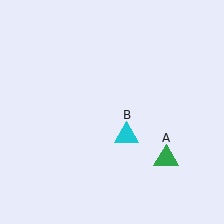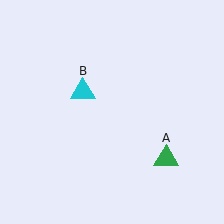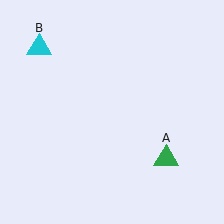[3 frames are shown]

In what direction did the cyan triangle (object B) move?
The cyan triangle (object B) moved up and to the left.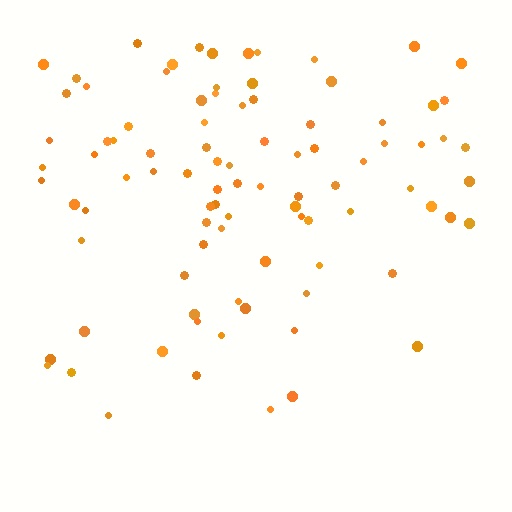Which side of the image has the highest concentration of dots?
The top.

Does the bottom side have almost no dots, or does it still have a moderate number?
Still a moderate number, just noticeably fewer than the top.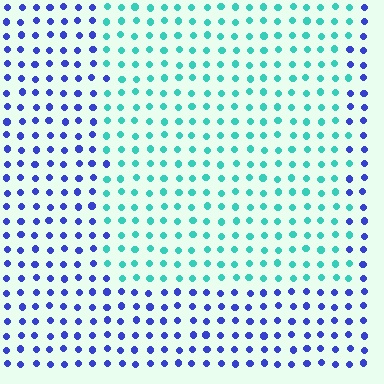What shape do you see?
I see a rectangle.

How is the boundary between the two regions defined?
The boundary is defined purely by a slight shift in hue (about 64 degrees). Spacing, size, and orientation are identical on both sides.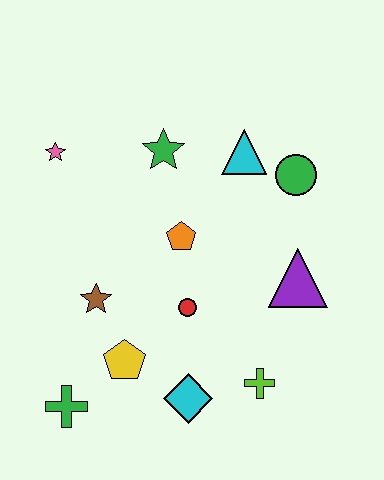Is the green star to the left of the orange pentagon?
Yes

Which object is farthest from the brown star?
The green circle is farthest from the brown star.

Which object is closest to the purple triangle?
The green circle is closest to the purple triangle.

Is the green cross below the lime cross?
Yes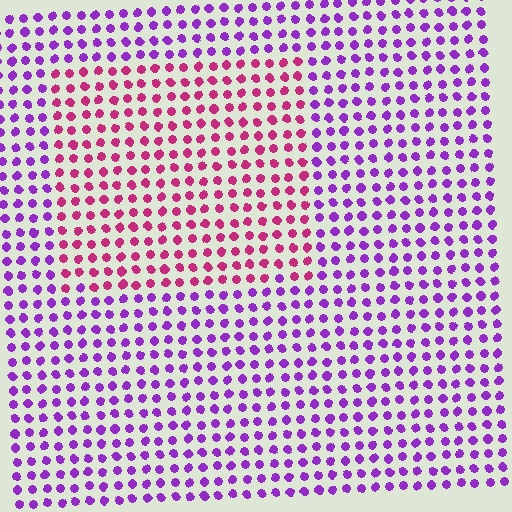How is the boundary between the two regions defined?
The boundary is defined purely by a slight shift in hue (about 48 degrees). Spacing, size, and orientation are identical on both sides.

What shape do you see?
I see a rectangle.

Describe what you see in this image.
The image is filled with small purple elements in a uniform arrangement. A rectangle-shaped region is visible where the elements are tinted to a slightly different hue, forming a subtle color boundary.